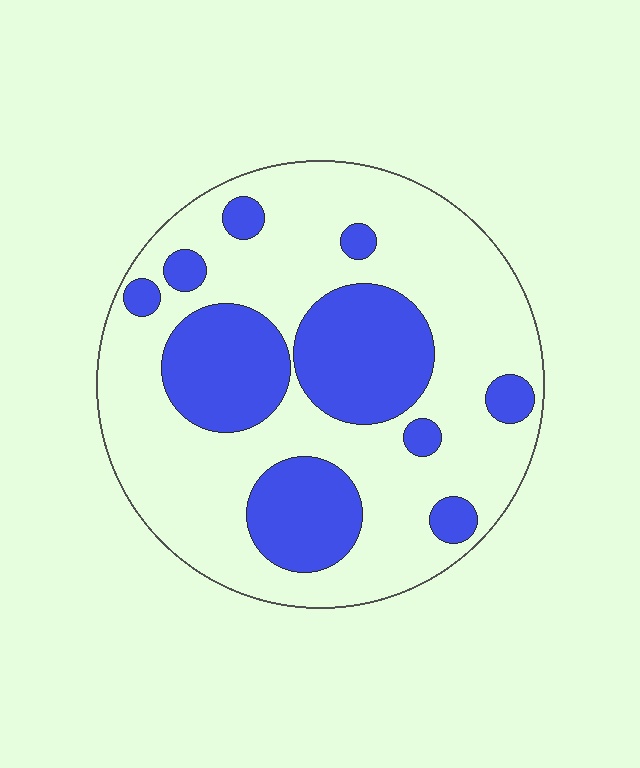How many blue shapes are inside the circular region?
10.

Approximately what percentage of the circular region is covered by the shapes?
Approximately 30%.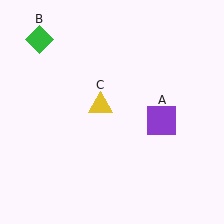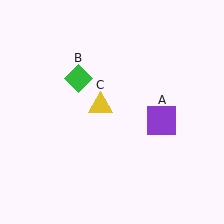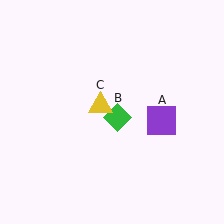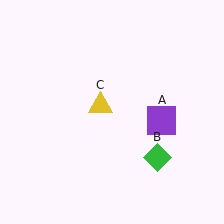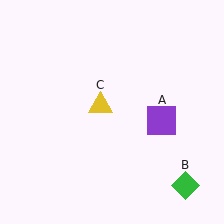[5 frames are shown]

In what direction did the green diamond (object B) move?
The green diamond (object B) moved down and to the right.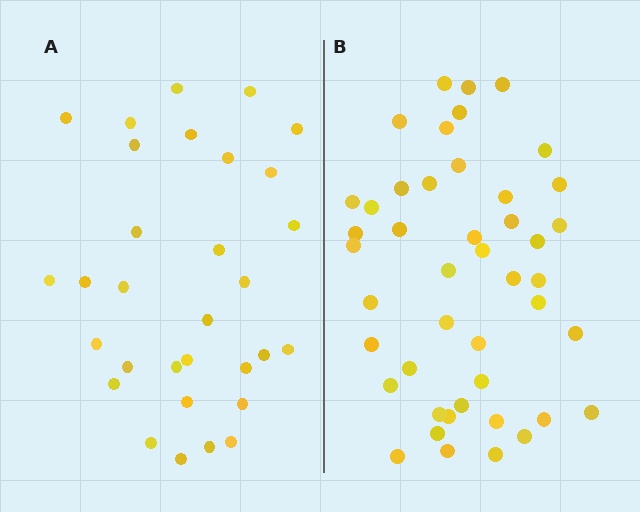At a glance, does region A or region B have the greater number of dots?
Region B (the right region) has more dots.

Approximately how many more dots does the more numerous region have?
Region B has approximately 15 more dots than region A.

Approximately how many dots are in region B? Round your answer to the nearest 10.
About 40 dots. (The exact count is 45, which rounds to 40.)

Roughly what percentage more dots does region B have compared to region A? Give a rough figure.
About 45% more.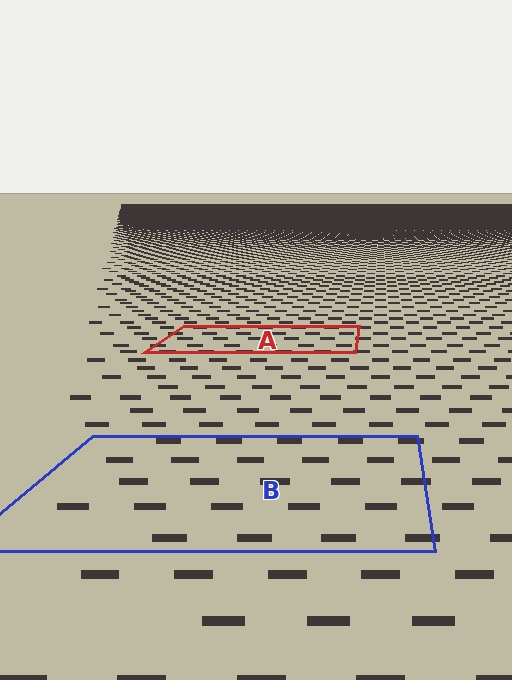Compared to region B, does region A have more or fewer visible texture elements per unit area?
Region A has more texture elements per unit area — they are packed more densely because it is farther away.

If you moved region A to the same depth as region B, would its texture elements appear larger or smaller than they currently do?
They would appear larger. At a closer depth, the same texture elements are projected at a bigger on-screen size.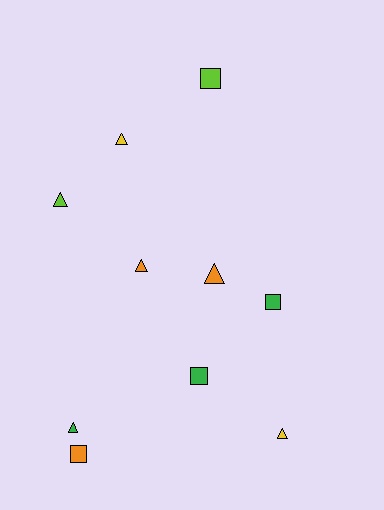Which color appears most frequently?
Orange, with 3 objects.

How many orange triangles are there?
There are 2 orange triangles.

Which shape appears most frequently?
Triangle, with 6 objects.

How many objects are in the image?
There are 10 objects.